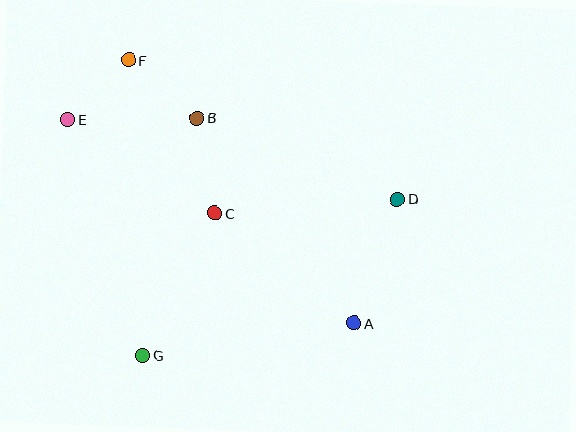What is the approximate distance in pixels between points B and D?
The distance between B and D is approximately 216 pixels.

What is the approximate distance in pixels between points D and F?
The distance between D and F is approximately 303 pixels.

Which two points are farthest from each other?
Points A and E are farthest from each other.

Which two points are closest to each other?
Points E and F are closest to each other.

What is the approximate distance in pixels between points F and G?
The distance between F and G is approximately 295 pixels.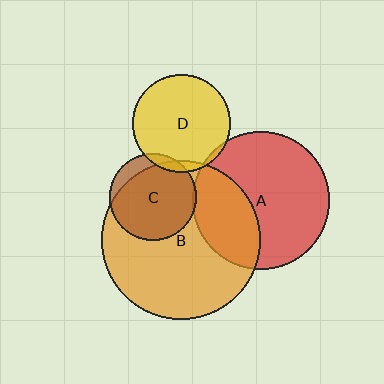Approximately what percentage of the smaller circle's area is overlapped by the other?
Approximately 5%.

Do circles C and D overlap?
Yes.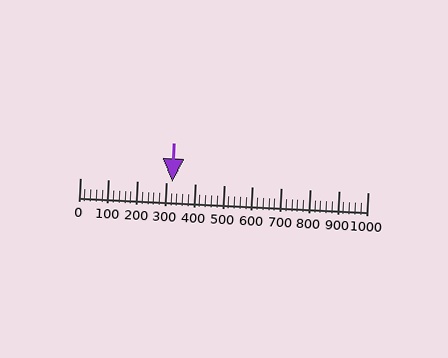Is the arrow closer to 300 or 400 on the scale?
The arrow is closer to 300.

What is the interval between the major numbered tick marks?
The major tick marks are spaced 100 units apart.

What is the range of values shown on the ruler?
The ruler shows values from 0 to 1000.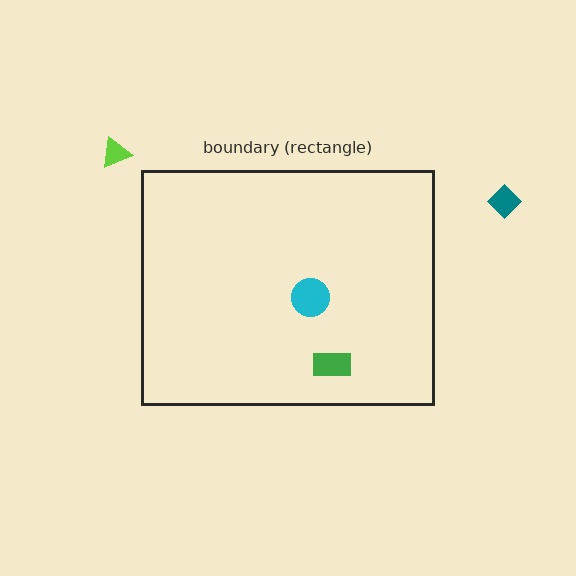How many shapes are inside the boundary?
2 inside, 2 outside.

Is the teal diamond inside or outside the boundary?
Outside.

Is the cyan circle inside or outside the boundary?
Inside.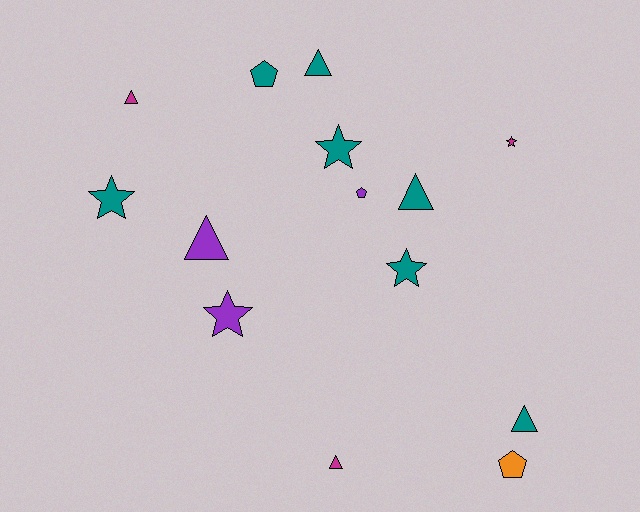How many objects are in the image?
There are 14 objects.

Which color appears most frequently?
Teal, with 7 objects.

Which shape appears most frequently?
Triangle, with 6 objects.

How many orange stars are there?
There are no orange stars.